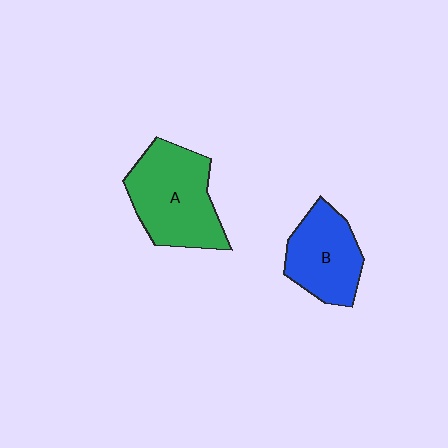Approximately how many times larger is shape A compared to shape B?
Approximately 1.3 times.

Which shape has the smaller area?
Shape B (blue).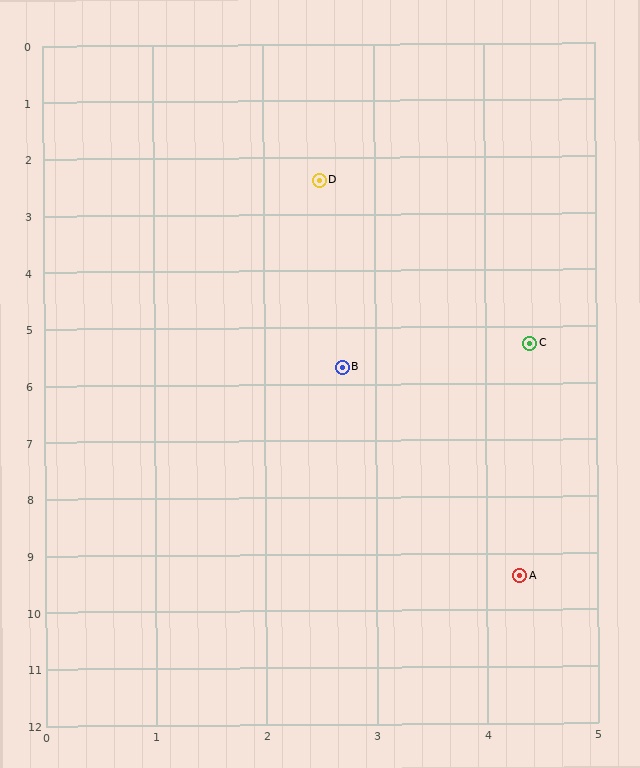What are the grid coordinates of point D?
Point D is at approximately (2.5, 2.4).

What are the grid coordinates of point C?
Point C is at approximately (4.4, 5.3).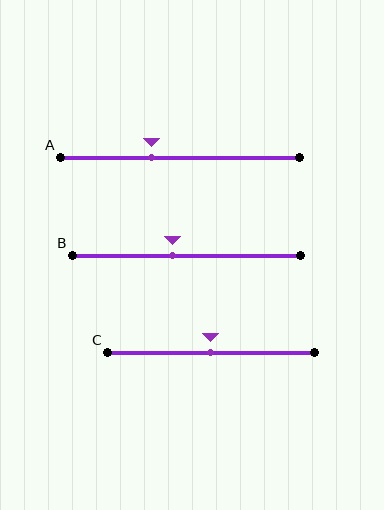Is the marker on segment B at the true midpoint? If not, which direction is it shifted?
No, the marker on segment B is shifted to the left by about 6% of the segment length.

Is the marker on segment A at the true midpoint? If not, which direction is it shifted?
No, the marker on segment A is shifted to the left by about 12% of the segment length.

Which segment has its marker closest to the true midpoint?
Segment C has its marker closest to the true midpoint.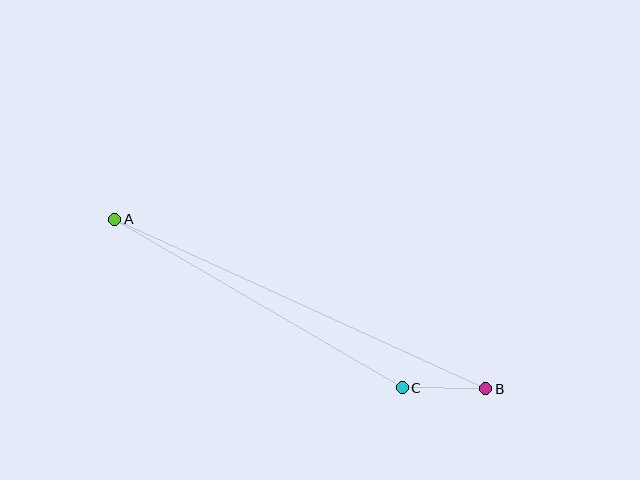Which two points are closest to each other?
Points B and C are closest to each other.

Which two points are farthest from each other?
Points A and B are farthest from each other.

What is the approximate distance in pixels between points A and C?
The distance between A and C is approximately 333 pixels.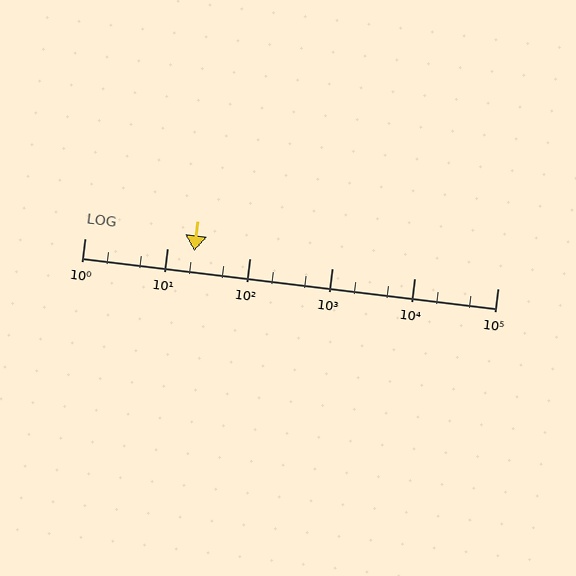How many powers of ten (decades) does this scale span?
The scale spans 5 decades, from 1 to 100000.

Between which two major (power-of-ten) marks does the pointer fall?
The pointer is between 10 and 100.